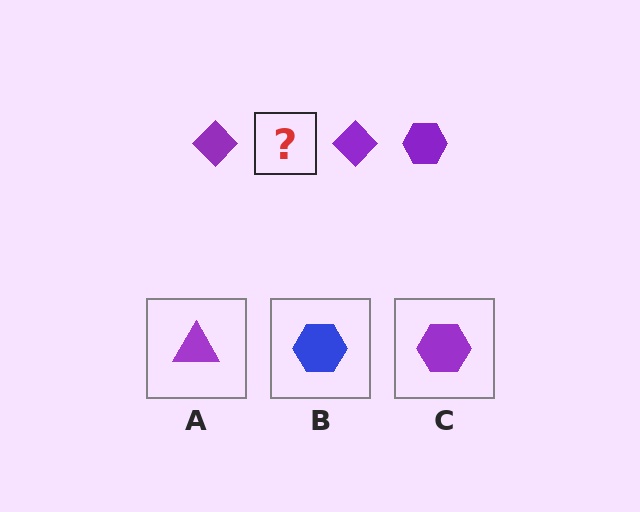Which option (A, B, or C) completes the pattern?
C.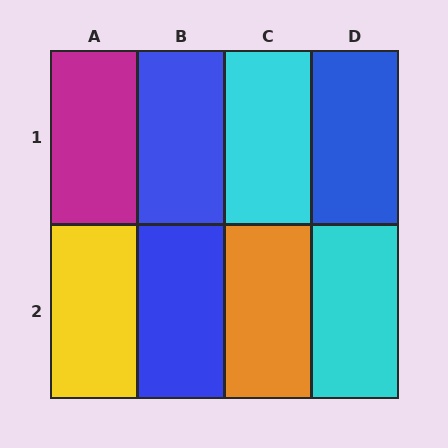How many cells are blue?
3 cells are blue.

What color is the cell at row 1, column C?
Cyan.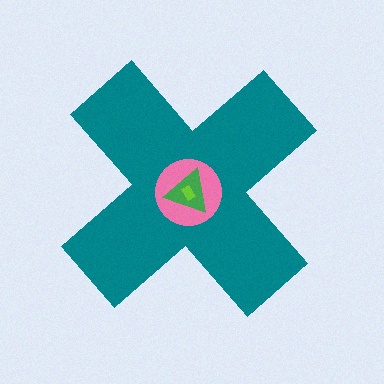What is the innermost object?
The lime rectangle.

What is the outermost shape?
The teal cross.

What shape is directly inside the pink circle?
The green triangle.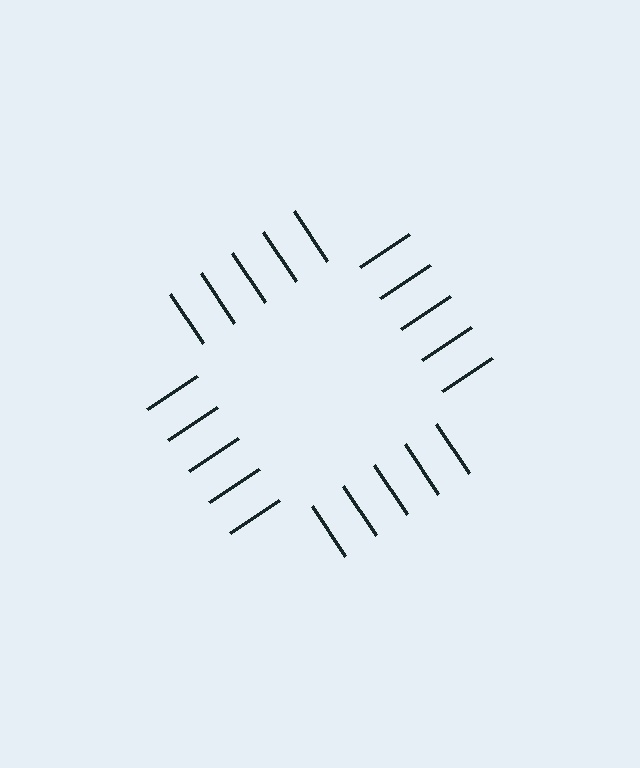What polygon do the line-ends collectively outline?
An illusory square — the line segments terminate on its edges but no continuous stroke is drawn.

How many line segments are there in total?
20 — 5 along each of the 4 edges.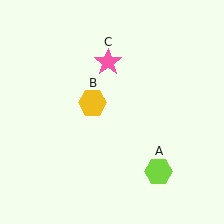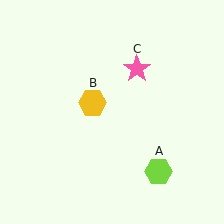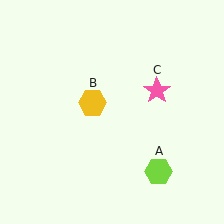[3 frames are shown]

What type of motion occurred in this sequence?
The pink star (object C) rotated clockwise around the center of the scene.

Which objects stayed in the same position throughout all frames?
Lime hexagon (object A) and yellow hexagon (object B) remained stationary.